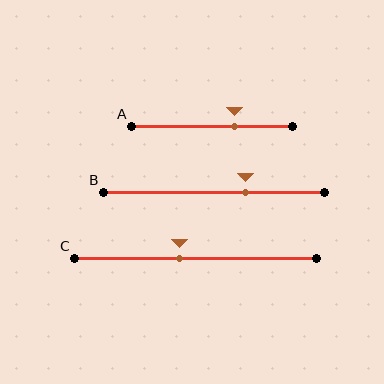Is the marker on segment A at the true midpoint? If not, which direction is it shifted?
No, the marker on segment A is shifted to the right by about 14% of the segment length.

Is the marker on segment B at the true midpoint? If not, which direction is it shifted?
No, the marker on segment B is shifted to the right by about 14% of the segment length.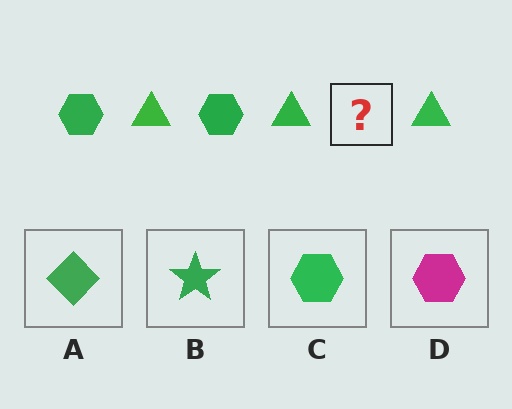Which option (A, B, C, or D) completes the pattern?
C.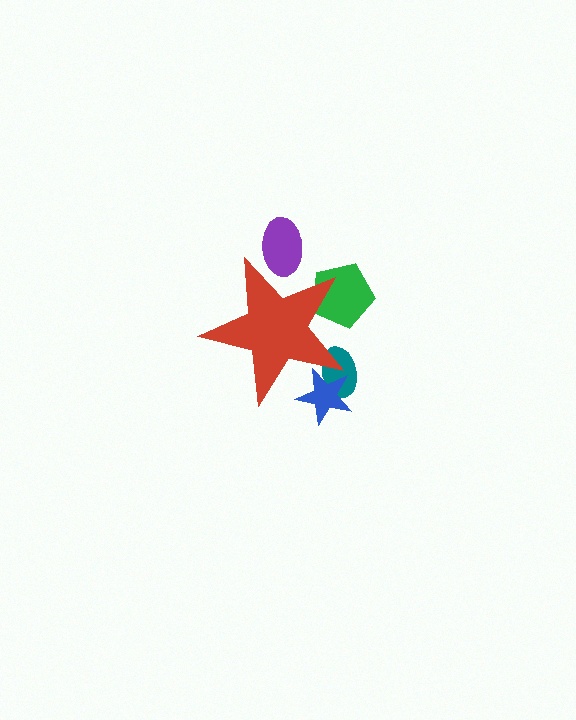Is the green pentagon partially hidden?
Yes, the green pentagon is partially hidden behind the red star.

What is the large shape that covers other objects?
A red star.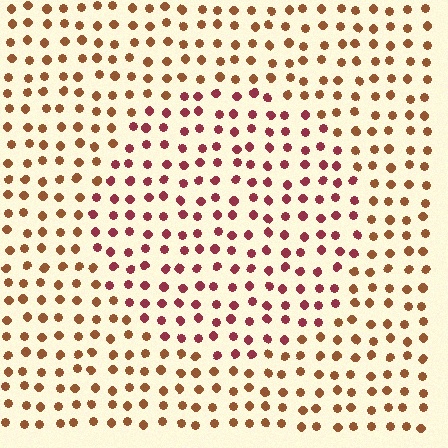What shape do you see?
I see a circle.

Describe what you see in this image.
The image is filled with small brown elements in a uniform arrangement. A circle-shaped region is visible where the elements are tinted to a slightly different hue, forming a subtle color boundary.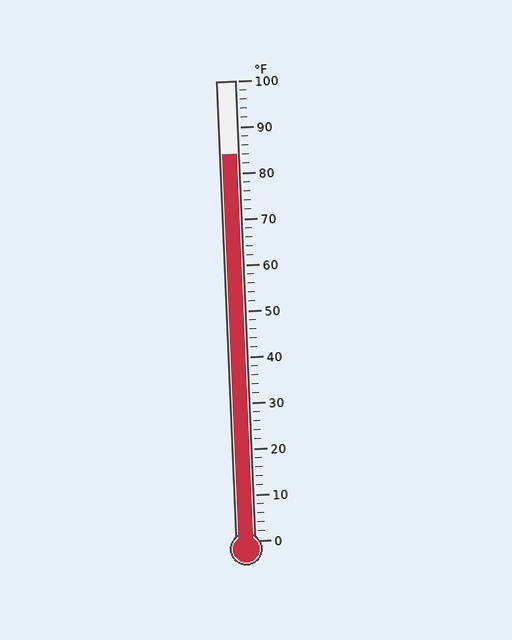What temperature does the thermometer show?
The thermometer shows approximately 84°F.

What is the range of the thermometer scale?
The thermometer scale ranges from 0°F to 100°F.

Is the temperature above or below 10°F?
The temperature is above 10°F.